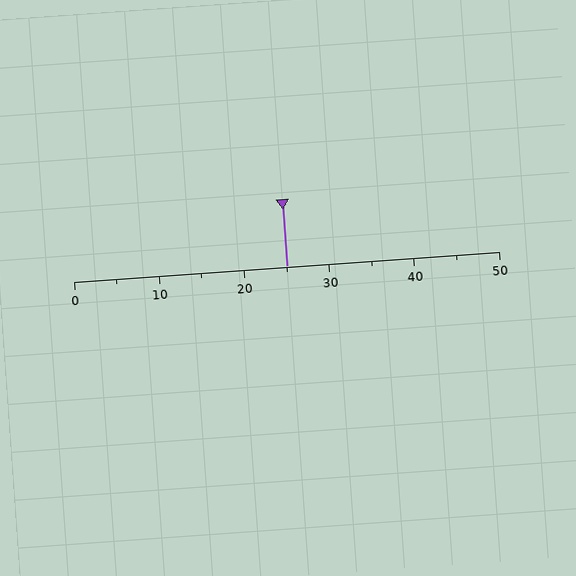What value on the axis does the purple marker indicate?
The marker indicates approximately 25.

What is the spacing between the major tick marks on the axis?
The major ticks are spaced 10 apart.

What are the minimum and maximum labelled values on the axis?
The axis runs from 0 to 50.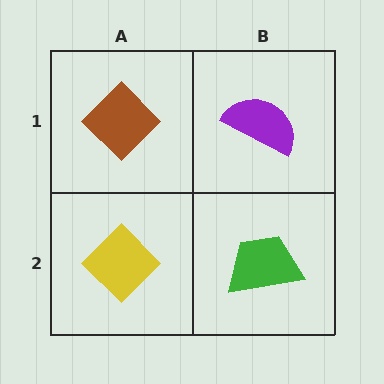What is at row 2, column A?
A yellow diamond.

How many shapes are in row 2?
2 shapes.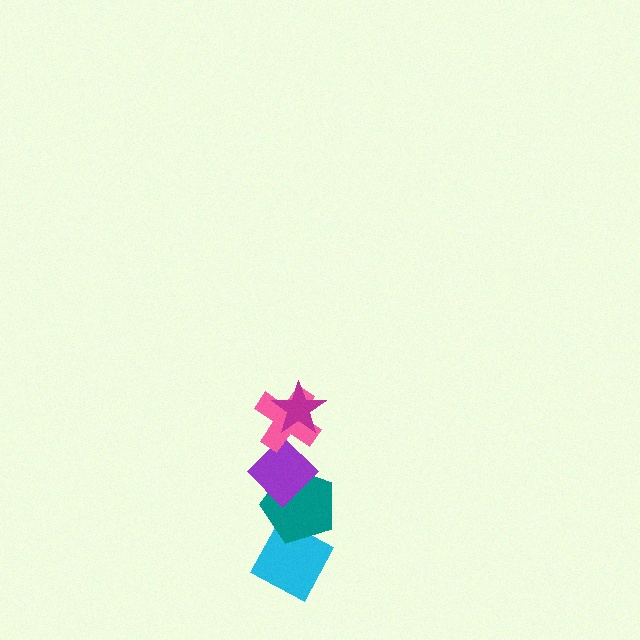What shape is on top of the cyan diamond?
The teal pentagon is on top of the cyan diamond.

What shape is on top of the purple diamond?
The pink cross is on top of the purple diamond.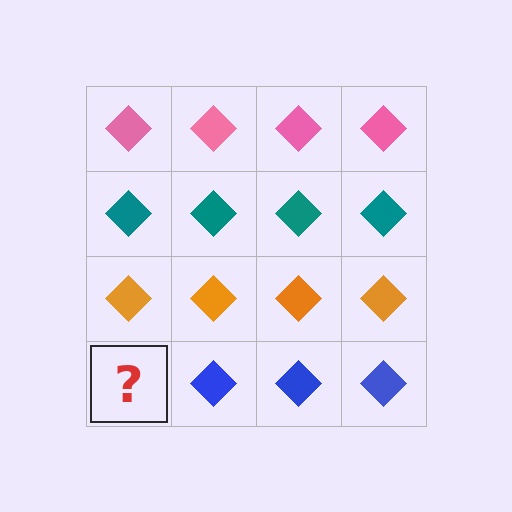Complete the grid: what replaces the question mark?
The question mark should be replaced with a blue diamond.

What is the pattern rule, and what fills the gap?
The rule is that each row has a consistent color. The gap should be filled with a blue diamond.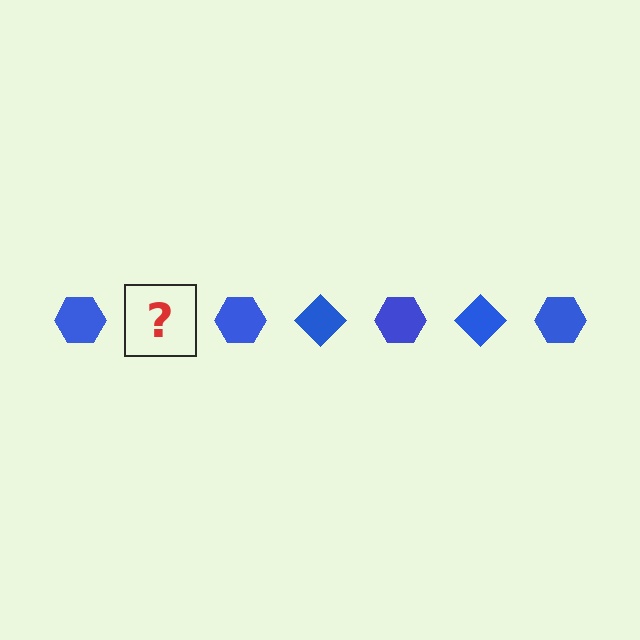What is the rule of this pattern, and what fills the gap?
The rule is that the pattern cycles through hexagon, diamond shapes in blue. The gap should be filled with a blue diamond.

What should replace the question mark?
The question mark should be replaced with a blue diamond.